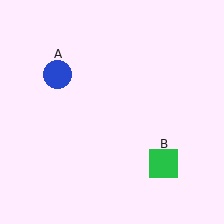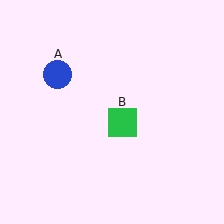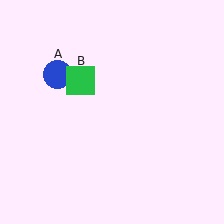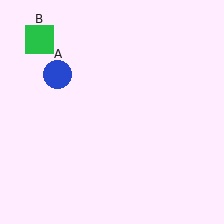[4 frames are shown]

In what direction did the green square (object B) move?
The green square (object B) moved up and to the left.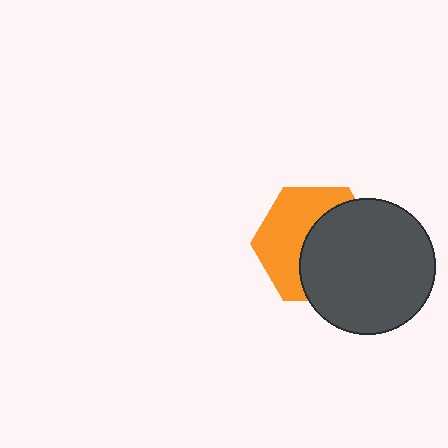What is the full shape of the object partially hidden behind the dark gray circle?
The partially hidden object is an orange hexagon.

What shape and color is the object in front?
The object in front is a dark gray circle.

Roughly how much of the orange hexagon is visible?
About half of it is visible (roughly 48%).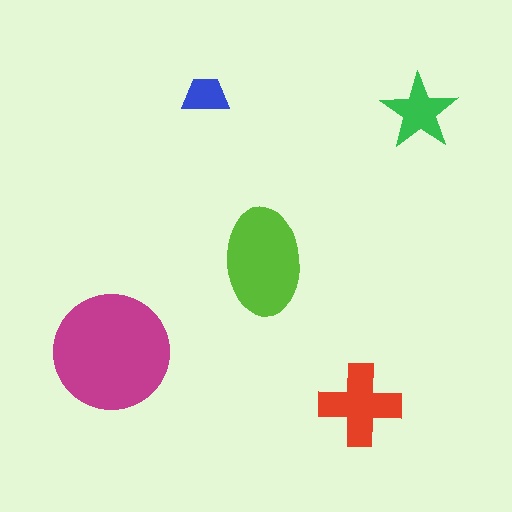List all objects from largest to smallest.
The magenta circle, the lime ellipse, the red cross, the green star, the blue trapezoid.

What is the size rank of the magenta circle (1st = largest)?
1st.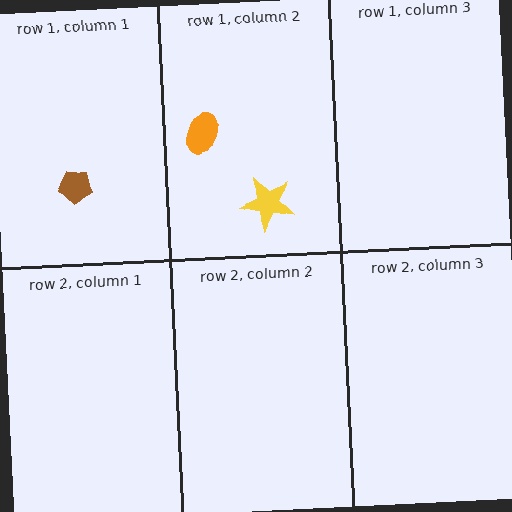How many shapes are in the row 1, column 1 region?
1.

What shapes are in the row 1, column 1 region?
The brown pentagon.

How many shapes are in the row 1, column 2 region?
2.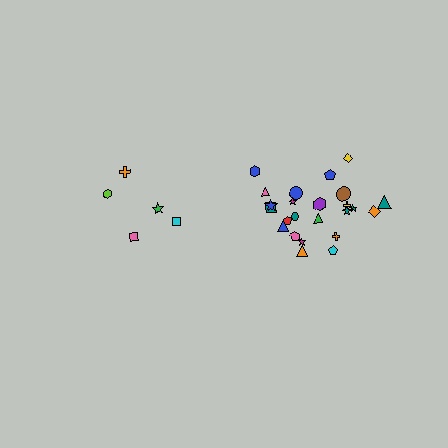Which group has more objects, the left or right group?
The right group.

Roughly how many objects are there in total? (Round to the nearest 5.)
Roughly 30 objects in total.